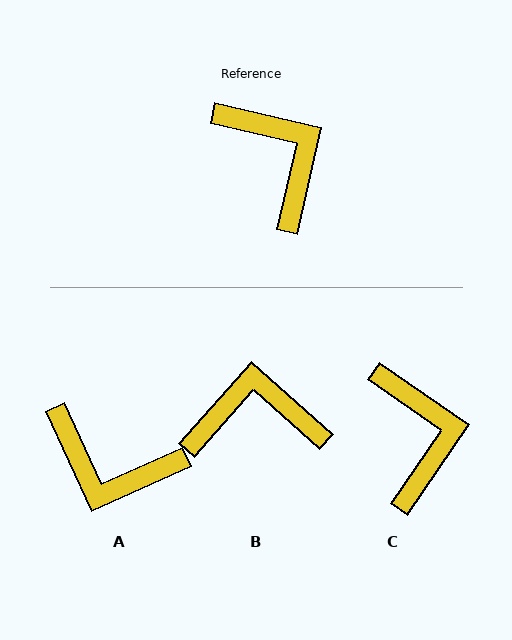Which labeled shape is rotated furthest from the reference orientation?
A, about 143 degrees away.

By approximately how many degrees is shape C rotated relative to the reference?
Approximately 22 degrees clockwise.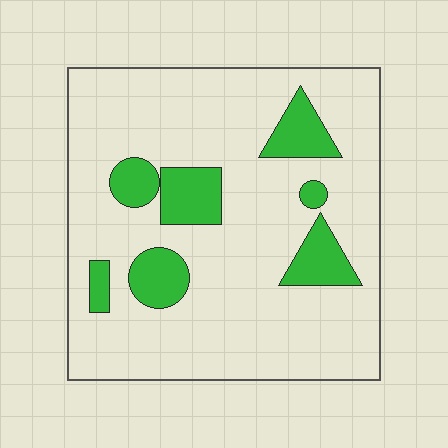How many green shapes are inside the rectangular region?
7.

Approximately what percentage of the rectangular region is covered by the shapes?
Approximately 15%.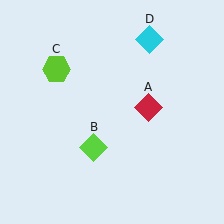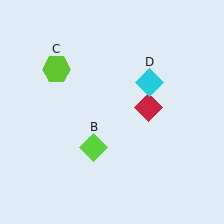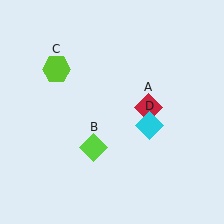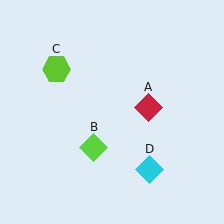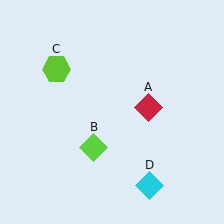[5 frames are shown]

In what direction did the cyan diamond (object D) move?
The cyan diamond (object D) moved down.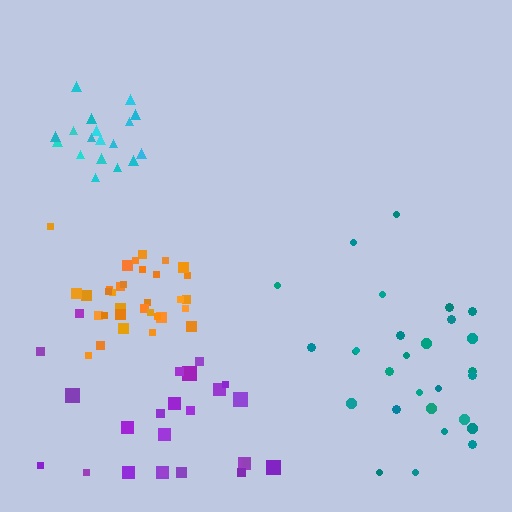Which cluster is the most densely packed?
Cyan.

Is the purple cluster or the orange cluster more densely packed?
Orange.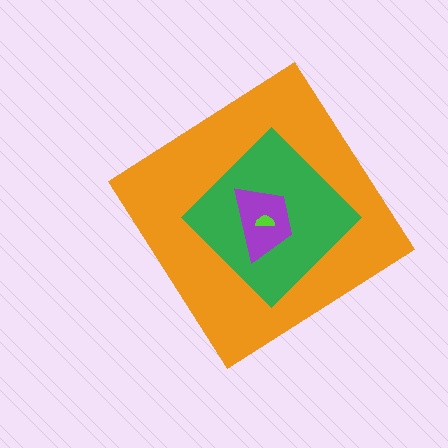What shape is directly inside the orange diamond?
The green diamond.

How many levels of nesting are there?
4.